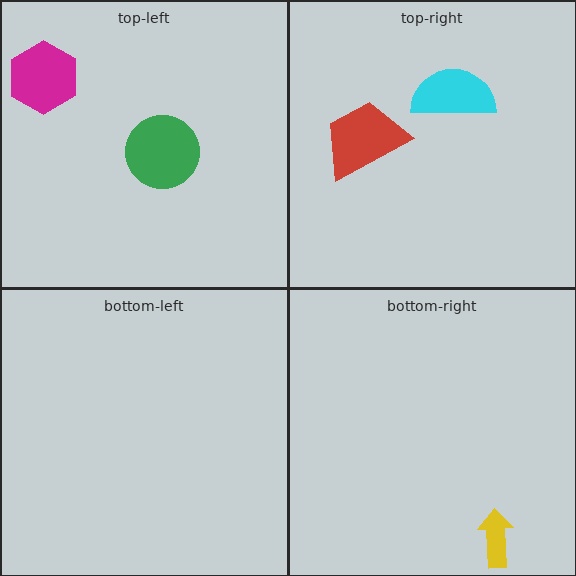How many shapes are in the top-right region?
2.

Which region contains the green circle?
The top-left region.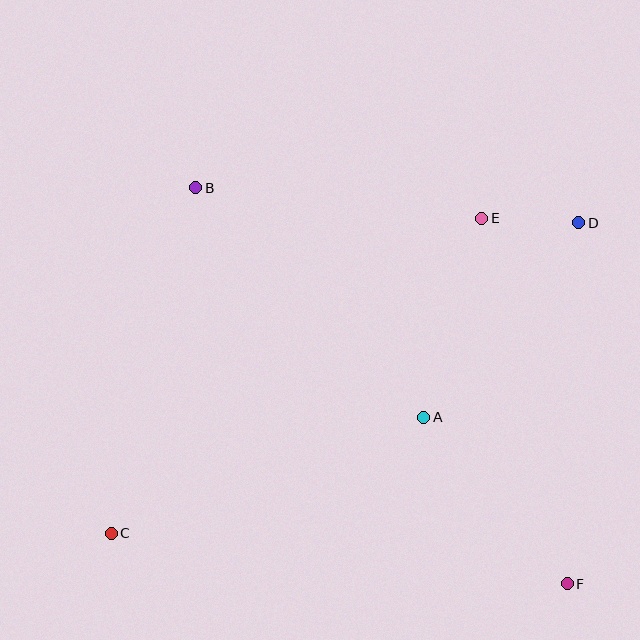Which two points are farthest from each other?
Points C and D are farthest from each other.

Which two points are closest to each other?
Points D and E are closest to each other.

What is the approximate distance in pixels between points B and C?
The distance between B and C is approximately 356 pixels.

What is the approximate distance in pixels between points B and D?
The distance between B and D is approximately 385 pixels.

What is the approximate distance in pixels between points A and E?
The distance between A and E is approximately 207 pixels.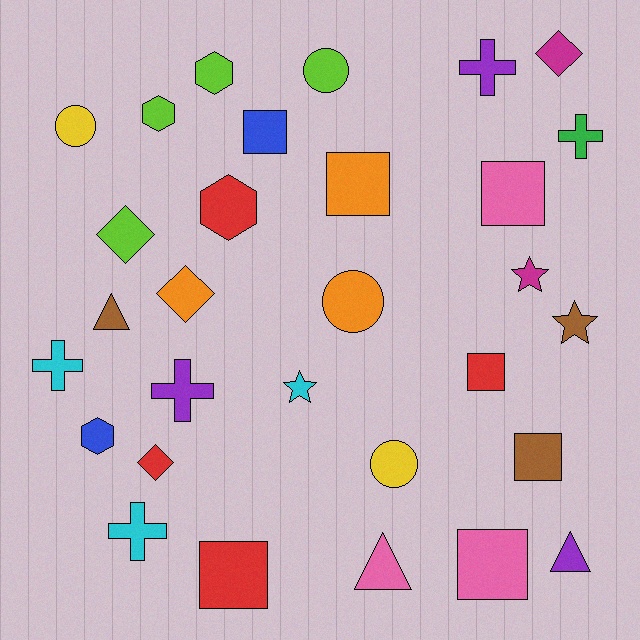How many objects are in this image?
There are 30 objects.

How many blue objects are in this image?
There are 2 blue objects.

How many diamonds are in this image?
There are 4 diamonds.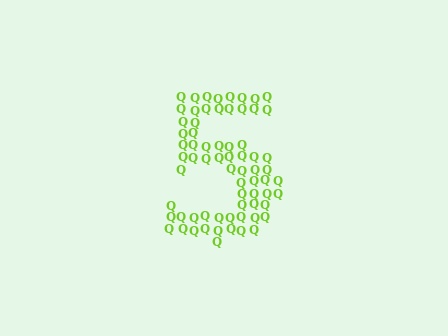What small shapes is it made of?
It is made of small letter Q's.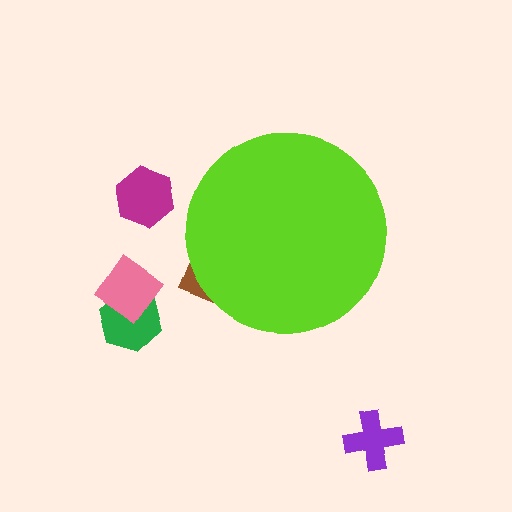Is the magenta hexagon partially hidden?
No, the magenta hexagon is fully visible.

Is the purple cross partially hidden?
No, the purple cross is fully visible.